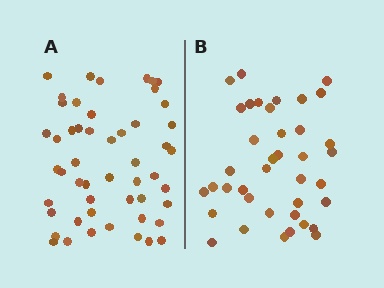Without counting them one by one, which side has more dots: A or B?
Region A (the left region) has more dots.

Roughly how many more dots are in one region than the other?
Region A has roughly 12 or so more dots than region B.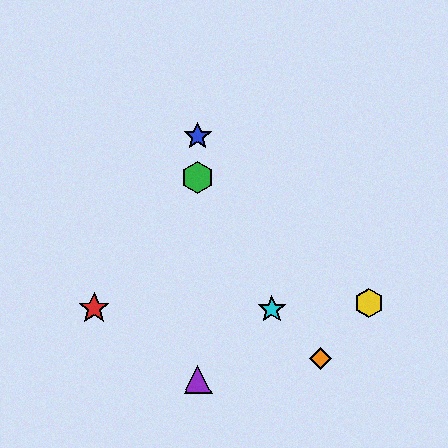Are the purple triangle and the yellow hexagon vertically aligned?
No, the purple triangle is at x≈198 and the yellow hexagon is at x≈369.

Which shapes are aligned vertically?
The blue star, the green hexagon, the purple triangle are aligned vertically.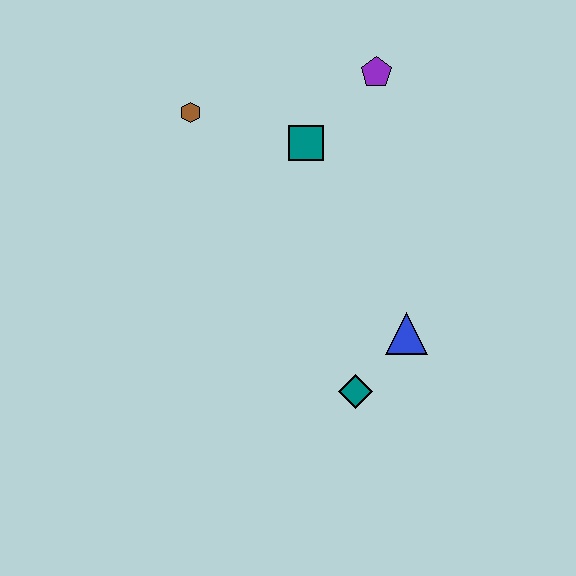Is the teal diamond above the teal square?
No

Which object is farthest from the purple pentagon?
The teal diamond is farthest from the purple pentagon.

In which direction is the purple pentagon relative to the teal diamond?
The purple pentagon is above the teal diamond.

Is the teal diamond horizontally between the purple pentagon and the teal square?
Yes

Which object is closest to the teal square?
The purple pentagon is closest to the teal square.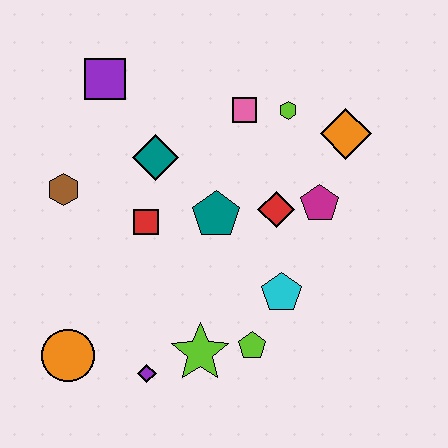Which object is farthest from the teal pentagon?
The orange circle is farthest from the teal pentagon.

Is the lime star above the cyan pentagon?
No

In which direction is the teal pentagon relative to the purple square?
The teal pentagon is below the purple square.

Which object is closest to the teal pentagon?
The red diamond is closest to the teal pentagon.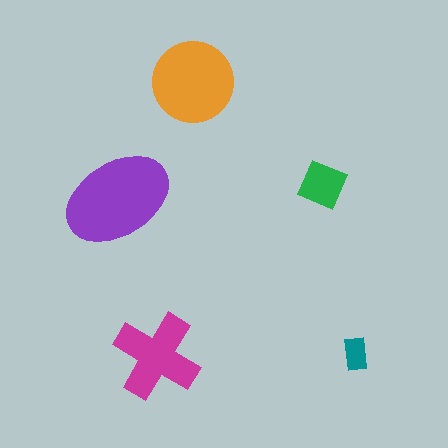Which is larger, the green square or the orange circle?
The orange circle.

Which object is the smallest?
The teal rectangle.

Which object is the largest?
The purple ellipse.